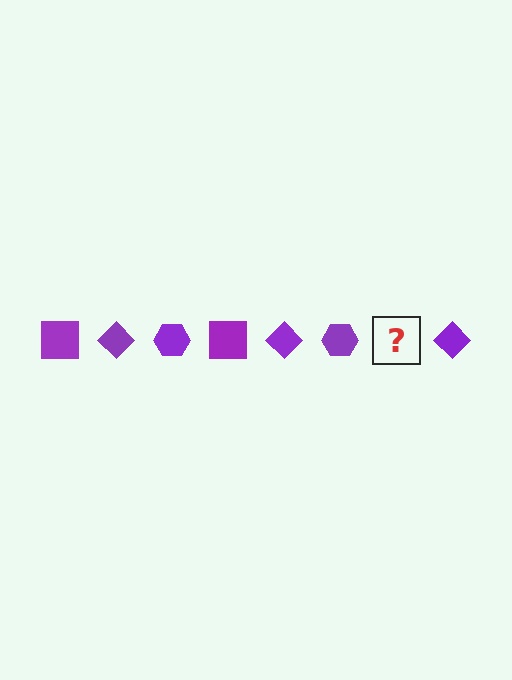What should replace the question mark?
The question mark should be replaced with a purple square.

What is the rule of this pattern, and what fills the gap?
The rule is that the pattern cycles through square, diamond, hexagon shapes in purple. The gap should be filled with a purple square.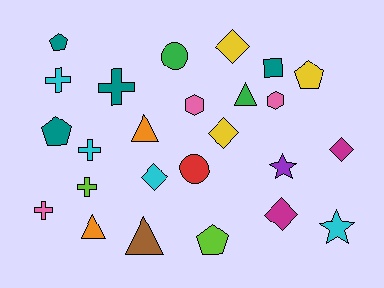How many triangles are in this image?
There are 4 triangles.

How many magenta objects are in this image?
There are 2 magenta objects.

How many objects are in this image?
There are 25 objects.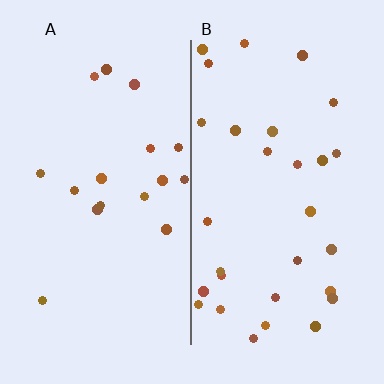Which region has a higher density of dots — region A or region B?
B (the right).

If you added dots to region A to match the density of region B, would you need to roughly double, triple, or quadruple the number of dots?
Approximately double.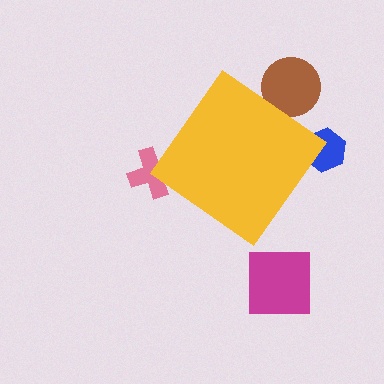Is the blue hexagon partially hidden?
Yes, the blue hexagon is partially hidden behind the yellow diamond.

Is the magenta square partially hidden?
No, the magenta square is fully visible.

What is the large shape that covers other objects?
A yellow diamond.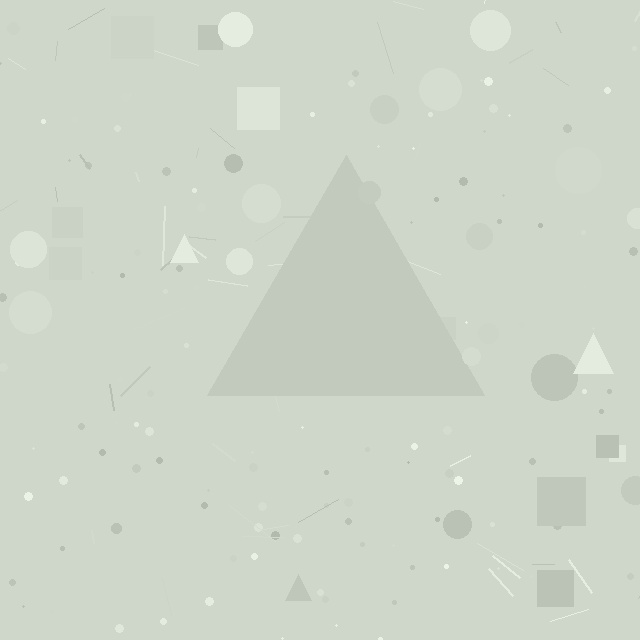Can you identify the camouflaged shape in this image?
The camouflaged shape is a triangle.